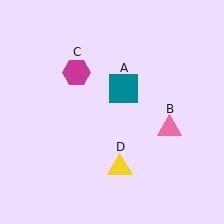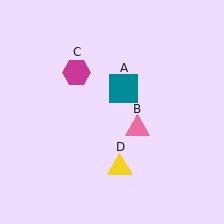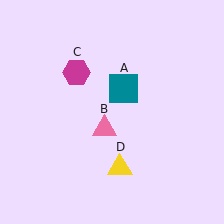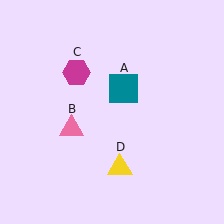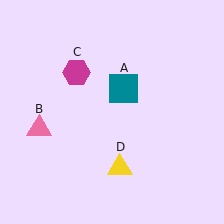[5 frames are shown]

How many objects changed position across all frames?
1 object changed position: pink triangle (object B).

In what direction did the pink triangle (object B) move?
The pink triangle (object B) moved left.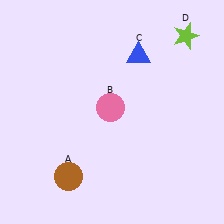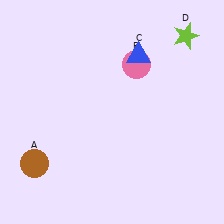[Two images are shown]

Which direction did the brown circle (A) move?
The brown circle (A) moved left.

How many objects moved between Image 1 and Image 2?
2 objects moved between the two images.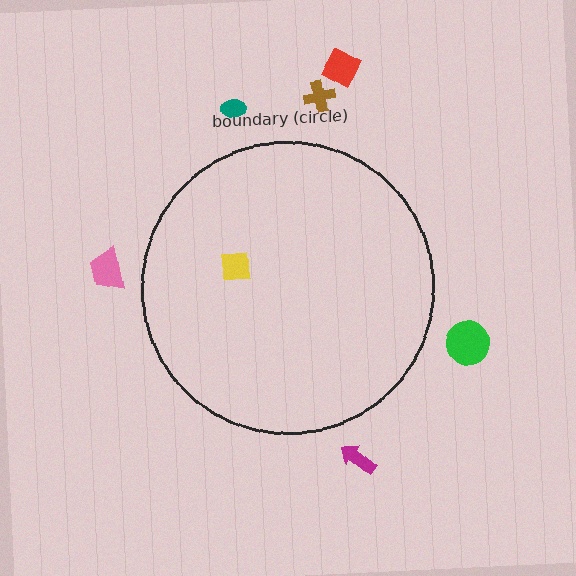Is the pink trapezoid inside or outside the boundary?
Outside.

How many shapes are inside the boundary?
1 inside, 6 outside.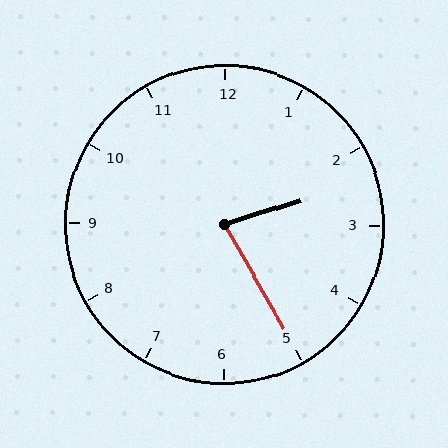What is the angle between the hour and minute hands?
Approximately 78 degrees.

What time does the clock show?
2:25.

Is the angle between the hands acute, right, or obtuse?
It is acute.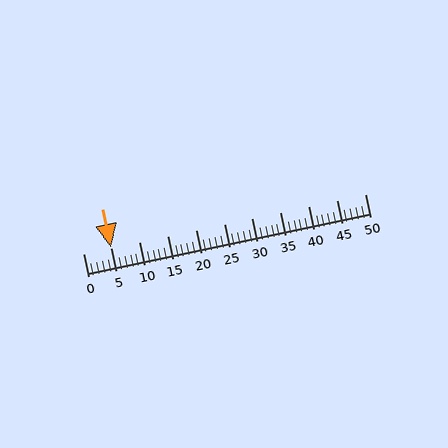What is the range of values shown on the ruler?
The ruler shows values from 0 to 50.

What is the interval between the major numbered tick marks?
The major tick marks are spaced 5 units apart.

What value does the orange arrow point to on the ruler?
The orange arrow points to approximately 5.